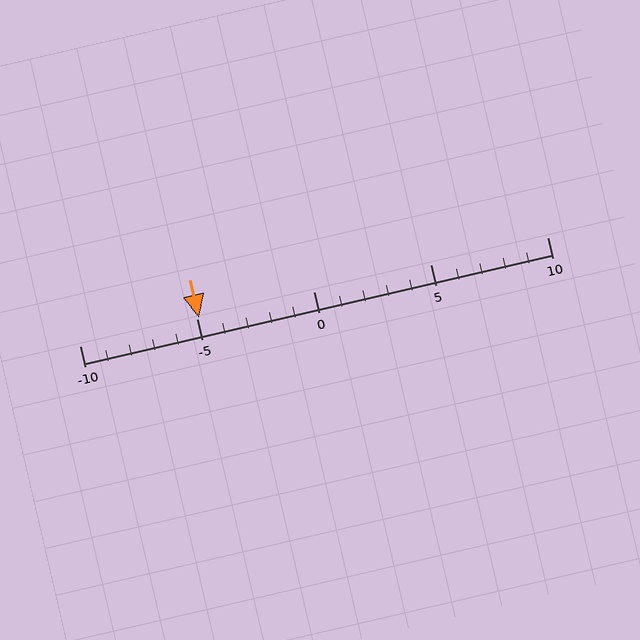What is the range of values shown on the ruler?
The ruler shows values from -10 to 10.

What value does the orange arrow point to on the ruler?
The orange arrow points to approximately -5.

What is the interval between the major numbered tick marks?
The major tick marks are spaced 5 units apart.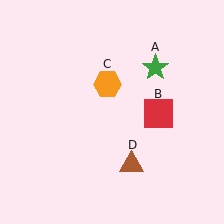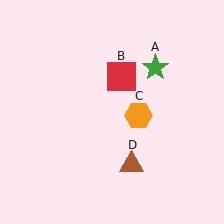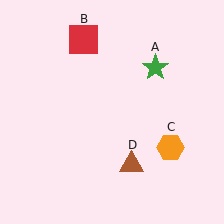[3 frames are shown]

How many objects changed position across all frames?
2 objects changed position: red square (object B), orange hexagon (object C).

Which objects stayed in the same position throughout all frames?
Green star (object A) and brown triangle (object D) remained stationary.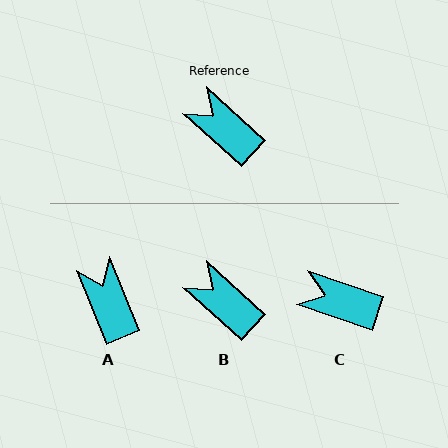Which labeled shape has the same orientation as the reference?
B.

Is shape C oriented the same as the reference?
No, it is off by about 24 degrees.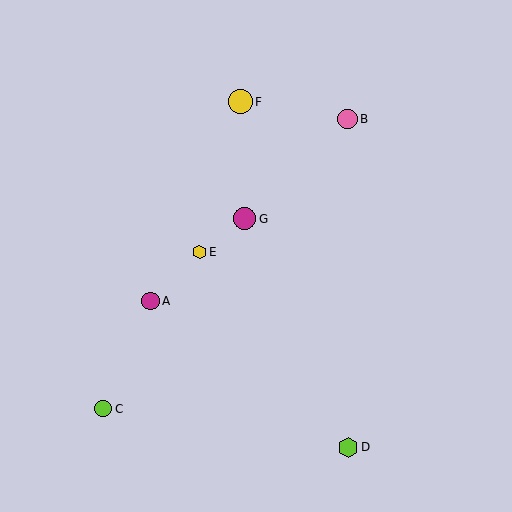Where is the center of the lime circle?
The center of the lime circle is at (103, 409).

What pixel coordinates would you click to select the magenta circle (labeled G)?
Click at (245, 219) to select the magenta circle G.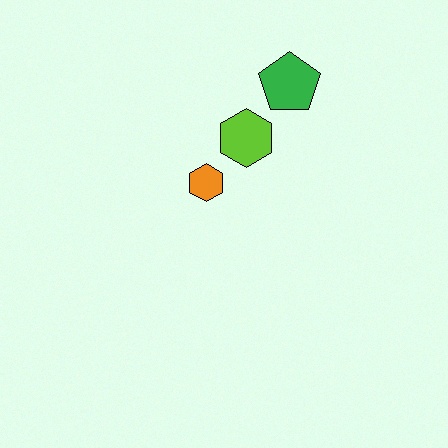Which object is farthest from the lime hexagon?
The green pentagon is farthest from the lime hexagon.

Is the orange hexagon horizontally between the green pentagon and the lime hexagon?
No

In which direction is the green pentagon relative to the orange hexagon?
The green pentagon is above the orange hexagon.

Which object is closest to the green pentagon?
The lime hexagon is closest to the green pentagon.